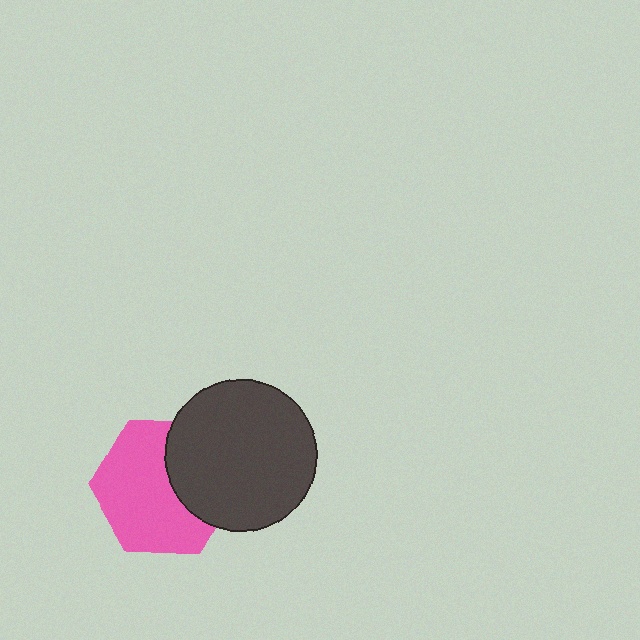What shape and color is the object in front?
The object in front is a dark gray circle.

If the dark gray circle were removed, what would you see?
You would see the complete pink hexagon.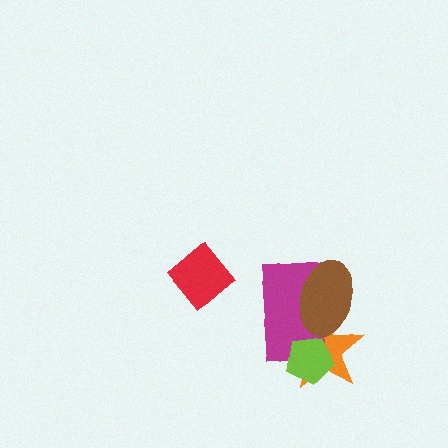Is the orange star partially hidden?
Yes, it is partially covered by another shape.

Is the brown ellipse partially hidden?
No, no other shape covers it.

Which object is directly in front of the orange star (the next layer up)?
The magenta rectangle is directly in front of the orange star.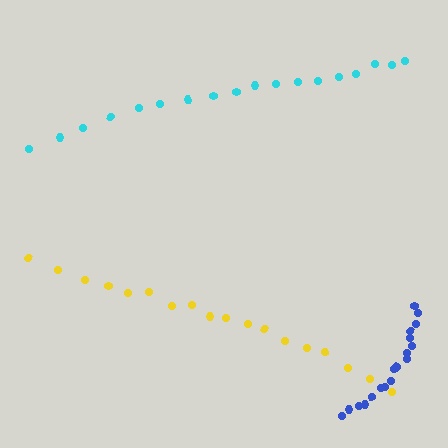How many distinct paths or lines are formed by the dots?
There are 3 distinct paths.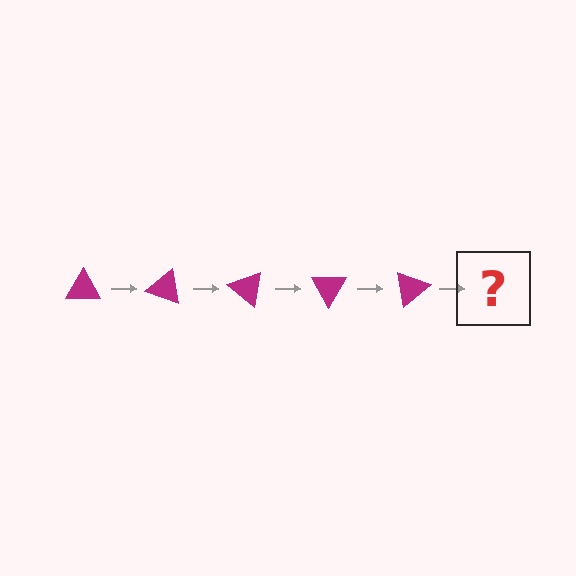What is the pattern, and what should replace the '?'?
The pattern is that the triangle rotates 20 degrees each step. The '?' should be a magenta triangle rotated 100 degrees.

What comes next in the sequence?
The next element should be a magenta triangle rotated 100 degrees.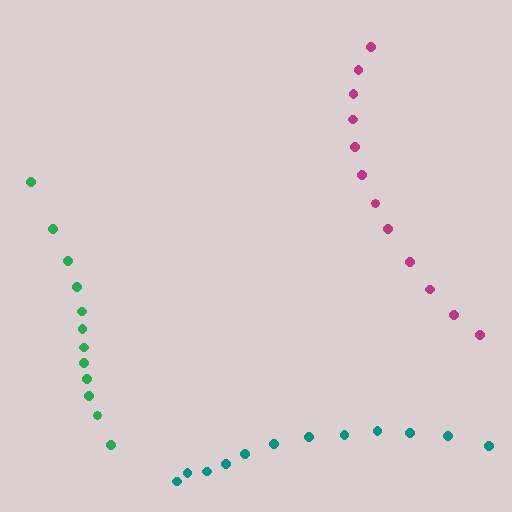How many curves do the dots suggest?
There are 3 distinct paths.